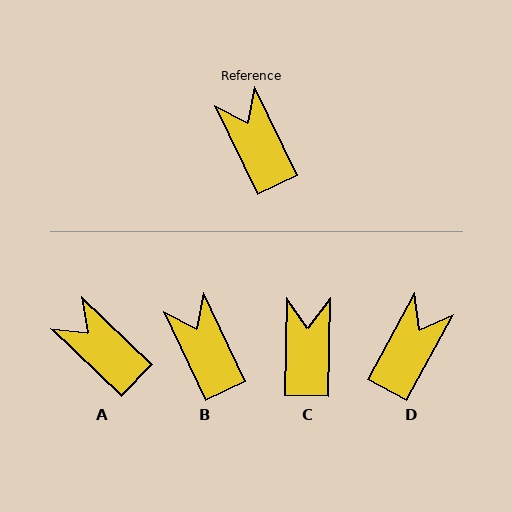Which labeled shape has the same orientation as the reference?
B.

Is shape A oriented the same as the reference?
No, it is off by about 20 degrees.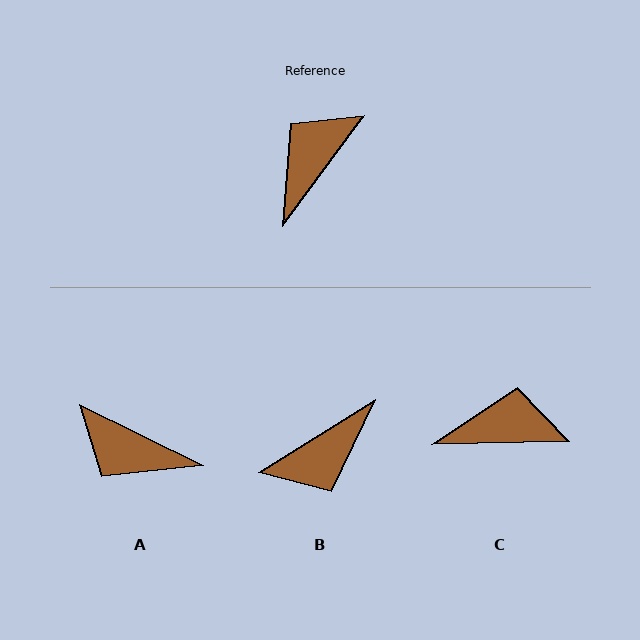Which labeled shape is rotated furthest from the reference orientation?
B, about 159 degrees away.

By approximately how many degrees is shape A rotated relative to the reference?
Approximately 101 degrees counter-clockwise.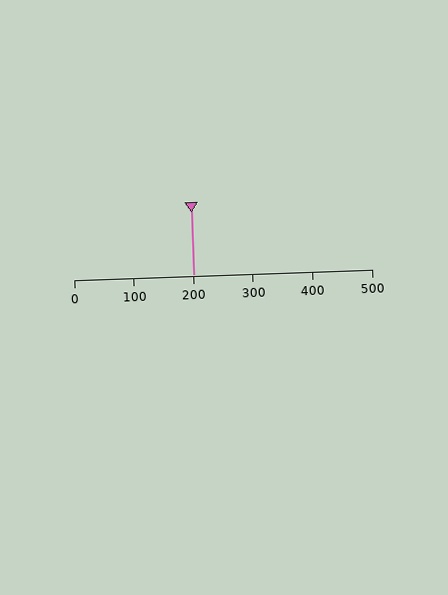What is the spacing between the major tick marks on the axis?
The major ticks are spaced 100 apart.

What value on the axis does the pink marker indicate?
The marker indicates approximately 200.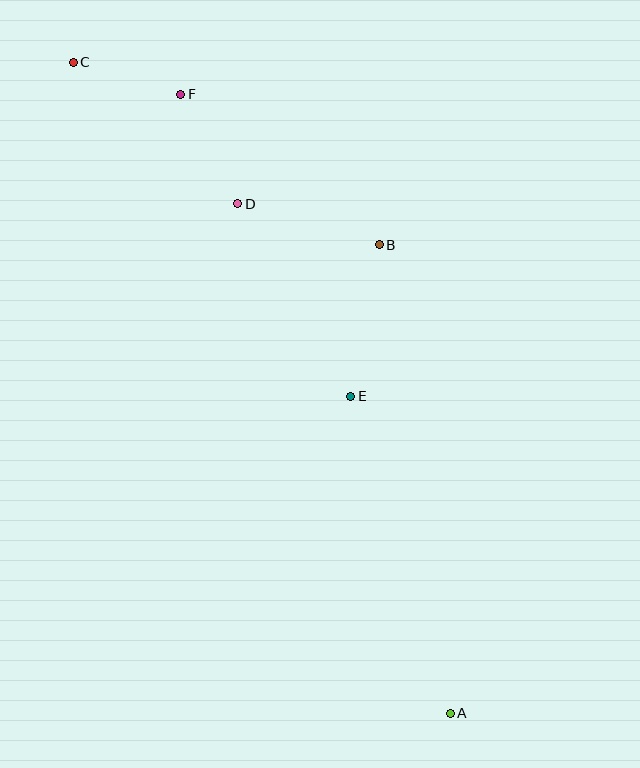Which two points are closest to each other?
Points C and F are closest to each other.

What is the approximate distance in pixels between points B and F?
The distance between B and F is approximately 249 pixels.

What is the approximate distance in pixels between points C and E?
The distance between C and E is approximately 434 pixels.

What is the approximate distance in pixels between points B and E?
The distance between B and E is approximately 155 pixels.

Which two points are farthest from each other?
Points A and C are farthest from each other.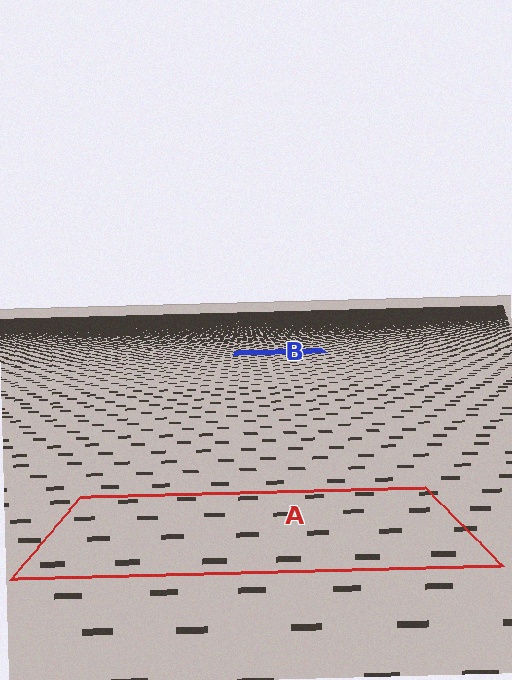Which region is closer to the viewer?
Region A is closer. The texture elements there are larger and more spread out.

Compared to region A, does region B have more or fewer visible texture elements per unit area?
Region B has more texture elements per unit area — they are packed more densely because it is farther away.